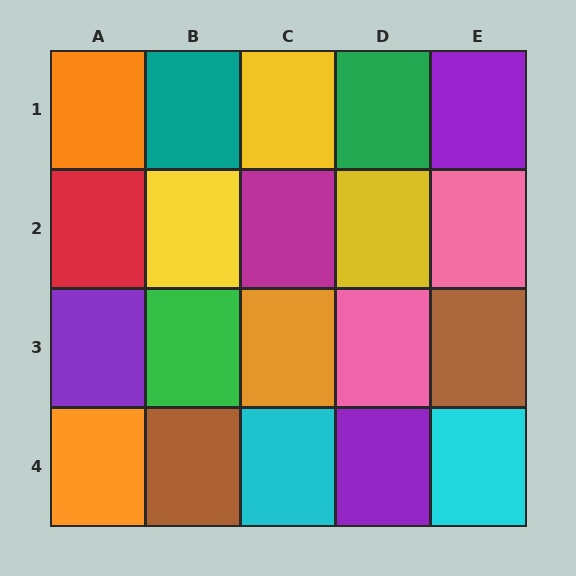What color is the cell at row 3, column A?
Purple.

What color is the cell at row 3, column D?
Pink.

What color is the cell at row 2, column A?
Red.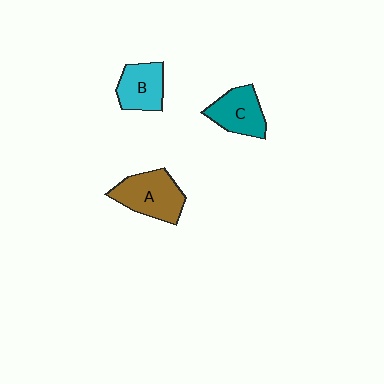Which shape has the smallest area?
Shape B (cyan).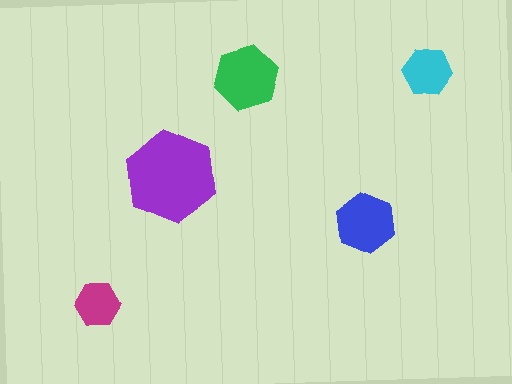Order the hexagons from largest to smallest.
the purple one, the green one, the blue one, the cyan one, the magenta one.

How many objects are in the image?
There are 5 objects in the image.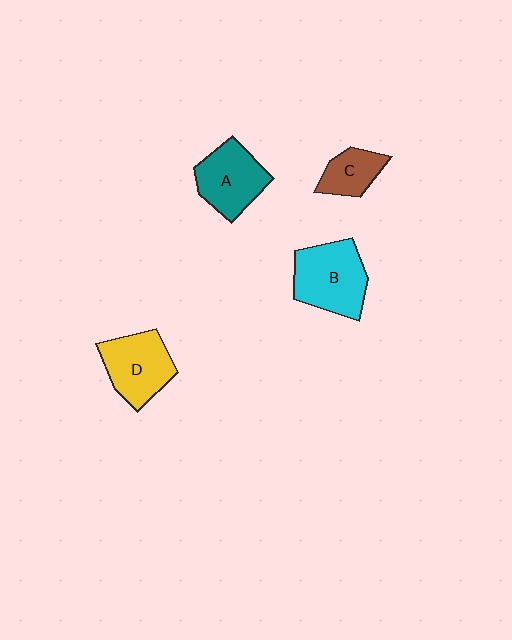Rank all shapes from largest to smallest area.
From largest to smallest: B (cyan), D (yellow), A (teal), C (brown).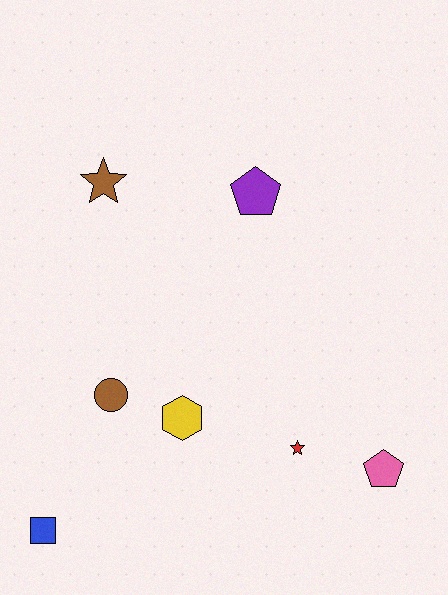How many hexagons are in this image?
There is 1 hexagon.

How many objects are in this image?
There are 7 objects.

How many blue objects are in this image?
There is 1 blue object.